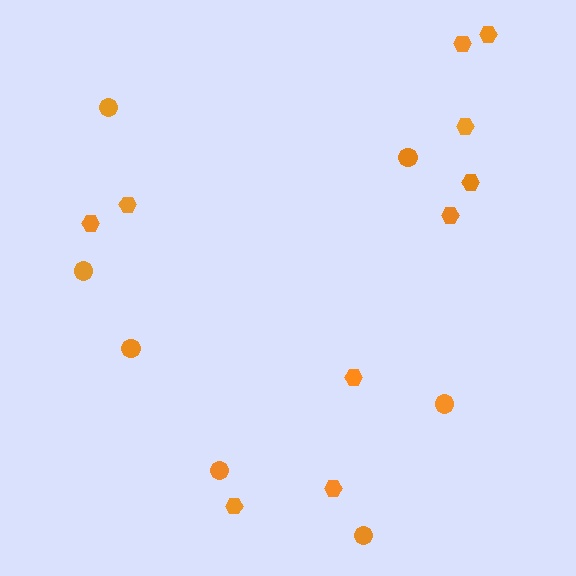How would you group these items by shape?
There are 2 groups: one group of hexagons (10) and one group of circles (7).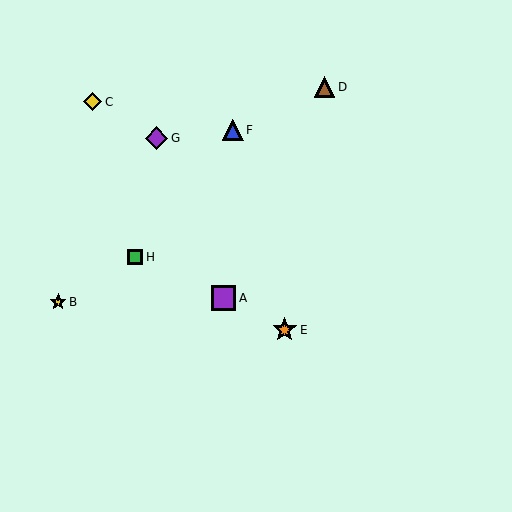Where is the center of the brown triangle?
The center of the brown triangle is at (325, 87).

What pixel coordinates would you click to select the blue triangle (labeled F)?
Click at (233, 130) to select the blue triangle F.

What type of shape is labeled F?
Shape F is a blue triangle.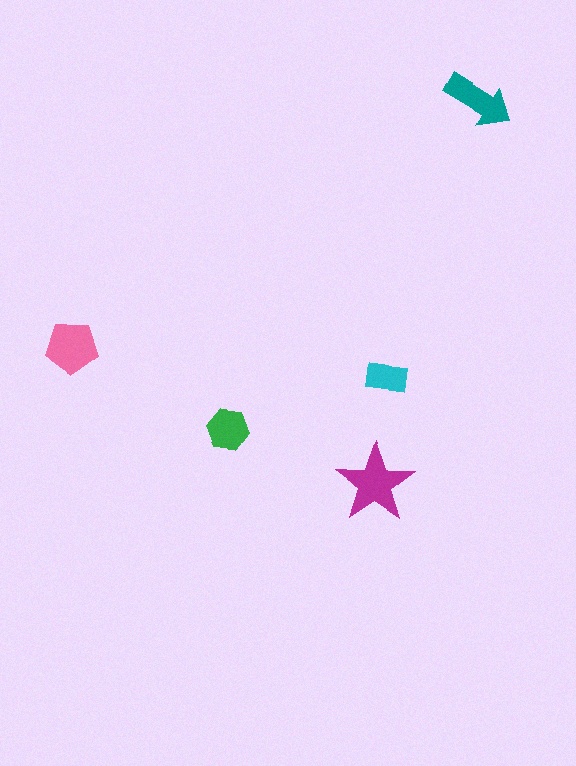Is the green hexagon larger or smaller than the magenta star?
Smaller.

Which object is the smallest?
The cyan rectangle.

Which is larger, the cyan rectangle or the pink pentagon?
The pink pentagon.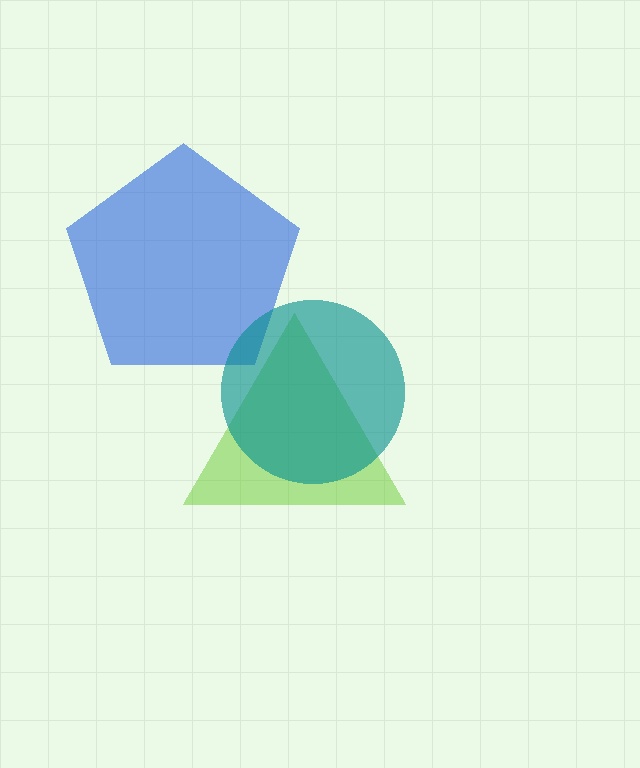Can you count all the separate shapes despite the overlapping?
Yes, there are 3 separate shapes.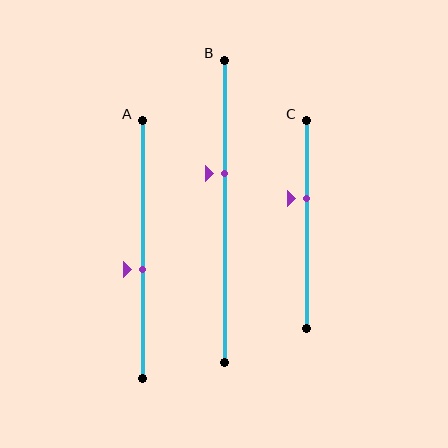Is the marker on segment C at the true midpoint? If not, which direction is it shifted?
No, the marker on segment C is shifted upward by about 13% of the segment length.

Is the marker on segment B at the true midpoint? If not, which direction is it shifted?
No, the marker on segment B is shifted upward by about 13% of the segment length.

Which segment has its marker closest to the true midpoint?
Segment A has its marker closest to the true midpoint.